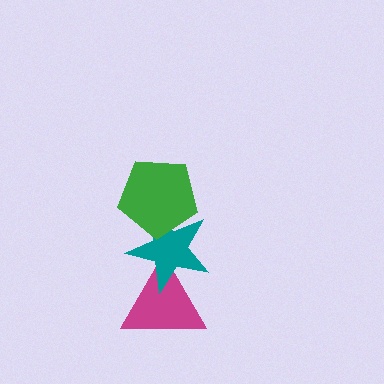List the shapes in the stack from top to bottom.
From top to bottom: the green pentagon, the teal star, the magenta triangle.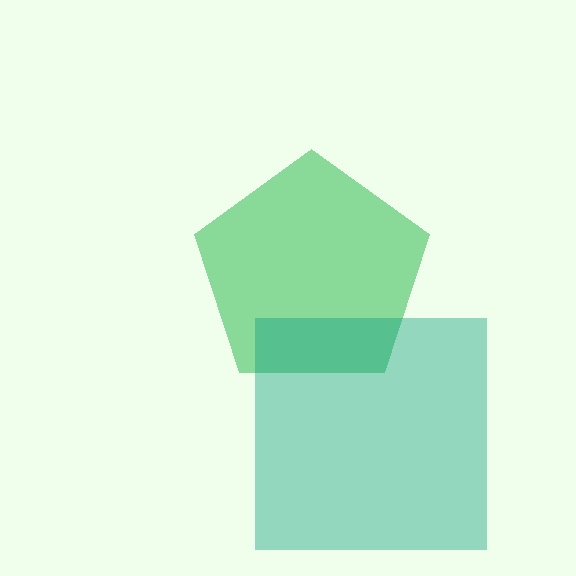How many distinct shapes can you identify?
There are 2 distinct shapes: a green pentagon, a teal square.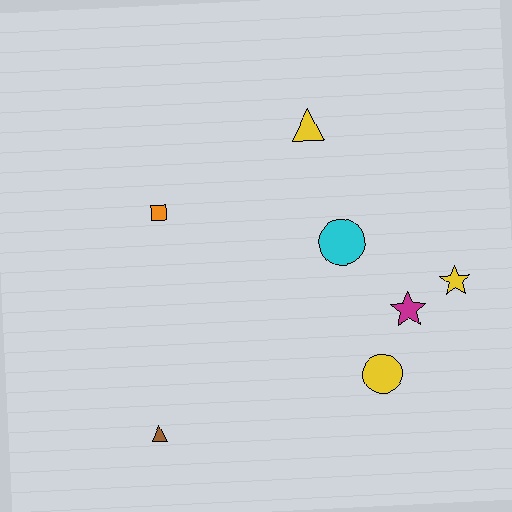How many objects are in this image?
There are 7 objects.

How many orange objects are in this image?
There is 1 orange object.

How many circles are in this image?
There are 2 circles.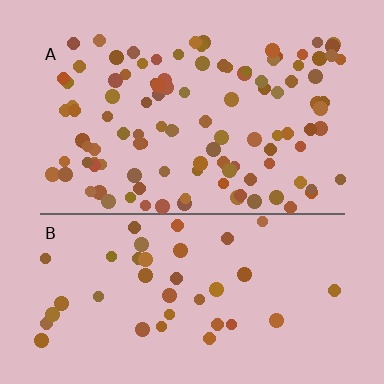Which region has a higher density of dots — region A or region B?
A (the top).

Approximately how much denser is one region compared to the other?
Approximately 2.7× — region A over region B.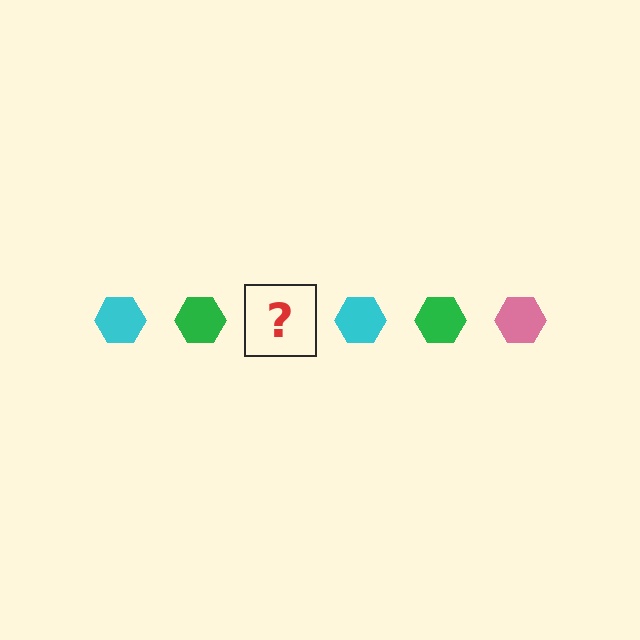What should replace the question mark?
The question mark should be replaced with a pink hexagon.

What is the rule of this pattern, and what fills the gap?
The rule is that the pattern cycles through cyan, green, pink hexagons. The gap should be filled with a pink hexagon.